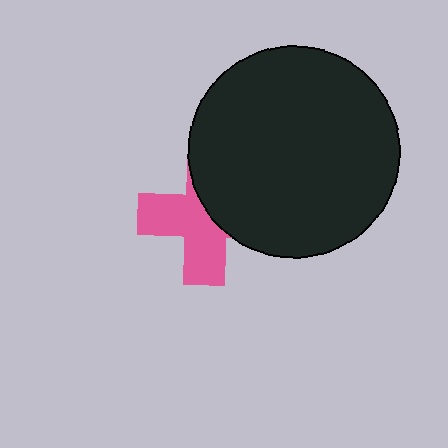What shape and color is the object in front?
The object in front is a black circle.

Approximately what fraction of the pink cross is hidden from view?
Roughly 47% of the pink cross is hidden behind the black circle.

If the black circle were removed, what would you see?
You would see the complete pink cross.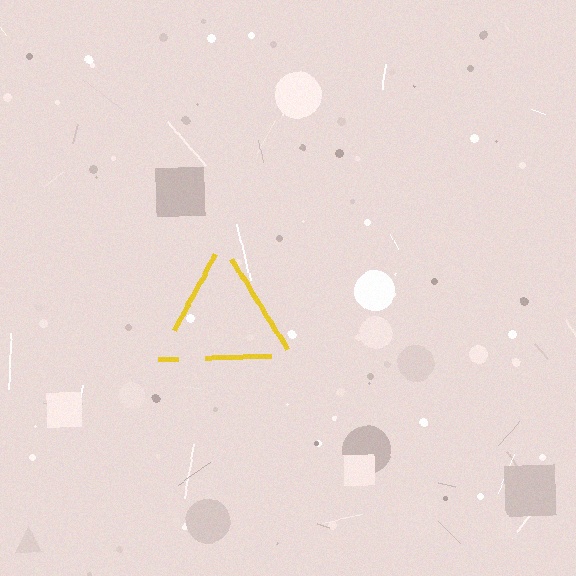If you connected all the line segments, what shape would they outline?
They would outline a triangle.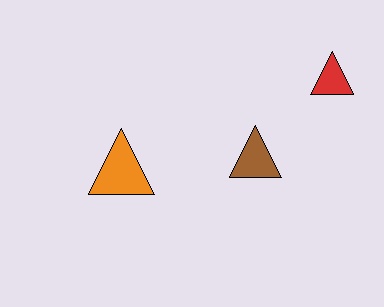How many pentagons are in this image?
There are no pentagons.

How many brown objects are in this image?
There is 1 brown object.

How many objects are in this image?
There are 3 objects.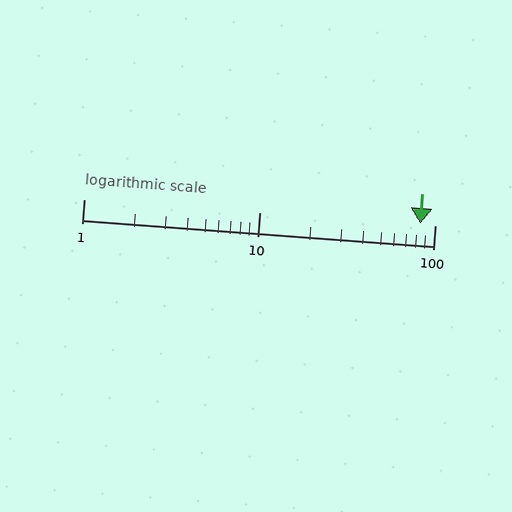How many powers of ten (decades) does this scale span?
The scale spans 2 decades, from 1 to 100.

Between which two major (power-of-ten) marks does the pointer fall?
The pointer is between 10 and 100.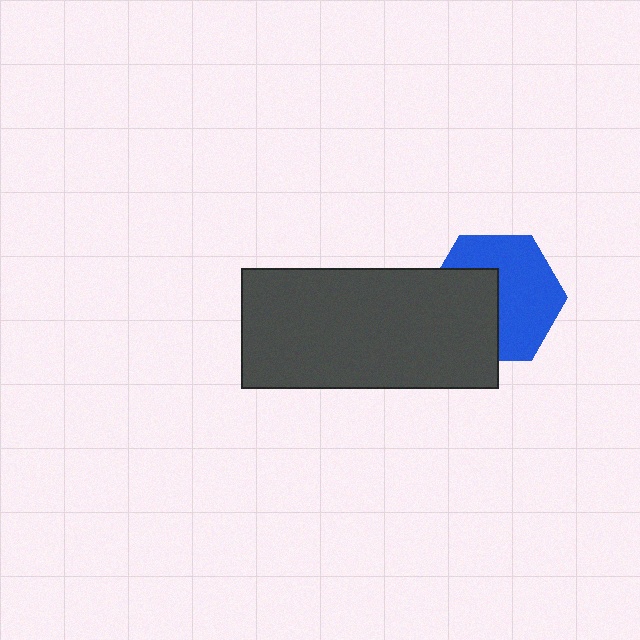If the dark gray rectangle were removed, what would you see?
You would see the complete blue hexagon.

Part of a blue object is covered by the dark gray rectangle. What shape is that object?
It is a hexagon.